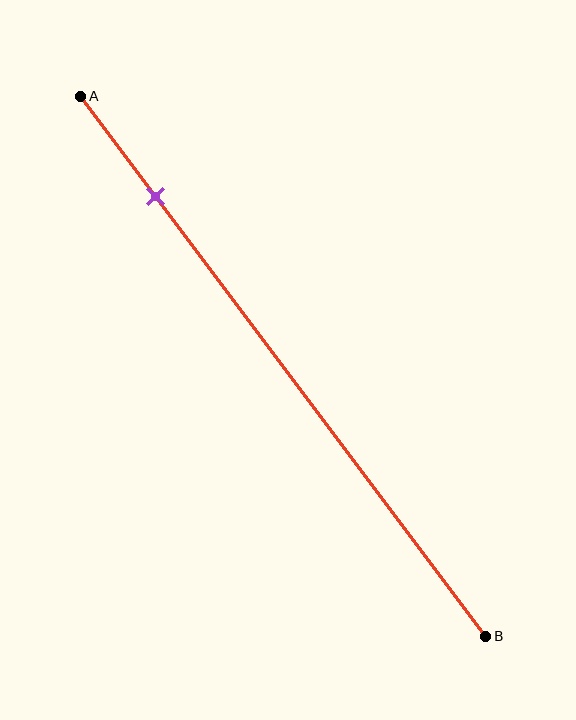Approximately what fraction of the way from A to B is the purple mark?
The purple mark is approximately 20% of the way from A to B.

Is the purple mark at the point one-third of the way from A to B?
No, the mark is at about 20% from A, not at the 33% one-third point.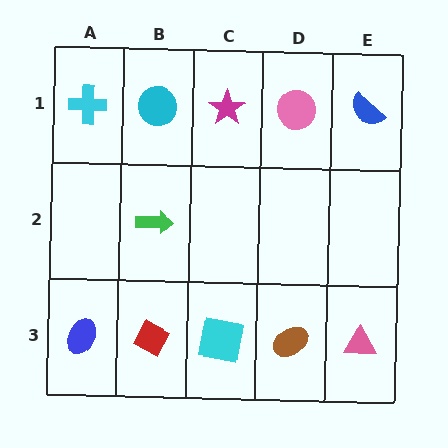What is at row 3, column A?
A blue ellipse.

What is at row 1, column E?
A blue semicircle.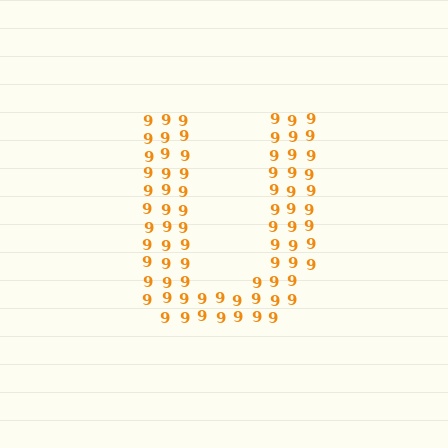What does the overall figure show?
The overall figure shows the letter U.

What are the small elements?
The small elements are digit 9's.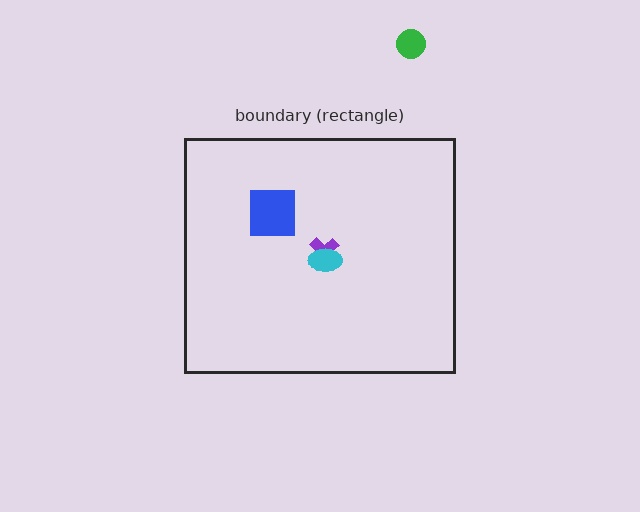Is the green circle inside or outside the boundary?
Outside.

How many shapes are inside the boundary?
3 inside, 1 outside.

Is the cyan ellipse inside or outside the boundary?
Inside.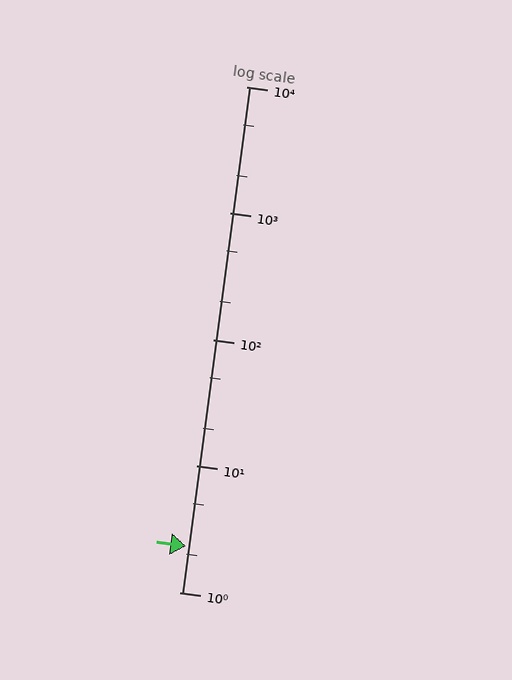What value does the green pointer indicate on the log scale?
The pointer indicates approximately 2.3.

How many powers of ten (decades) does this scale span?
The scale spans 4 decades, from 1 to 10000.